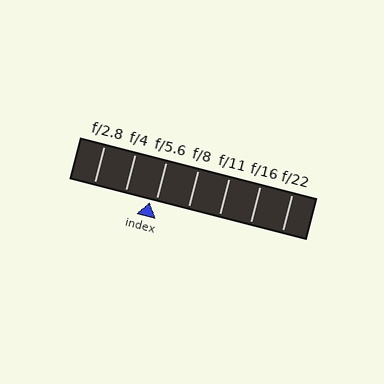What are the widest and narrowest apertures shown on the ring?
The widest aperture shown is f/2.8 and the narrowest is f/22.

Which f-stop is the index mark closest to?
The index mark is closest to f/5.6.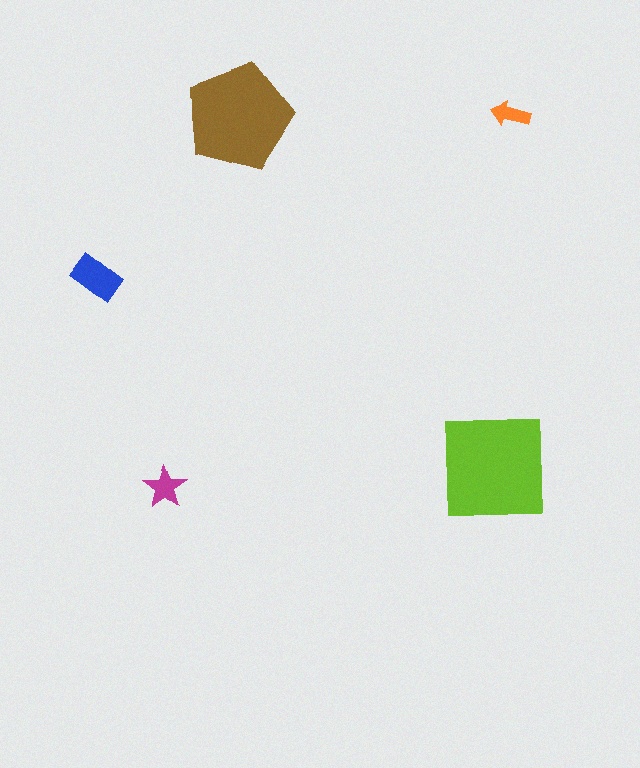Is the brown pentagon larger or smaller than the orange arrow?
Larger.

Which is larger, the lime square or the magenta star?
The lime square.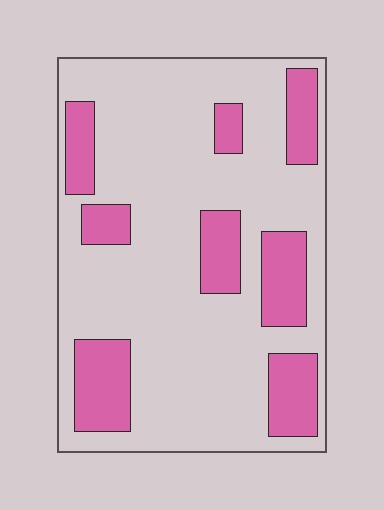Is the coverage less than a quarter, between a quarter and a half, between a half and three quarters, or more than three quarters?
Between a quarter and a half.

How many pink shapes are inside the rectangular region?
8.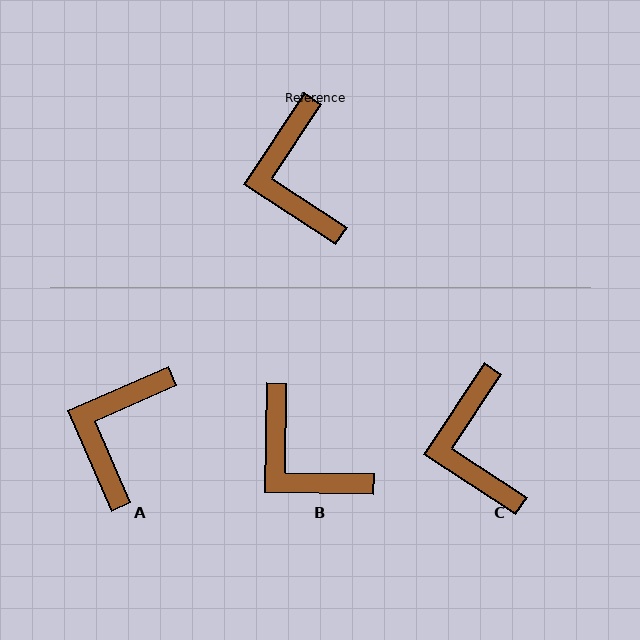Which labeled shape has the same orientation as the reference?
C.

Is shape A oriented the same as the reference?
No, it is off by about 33 degrees.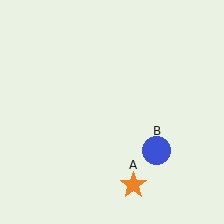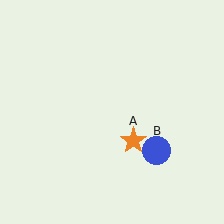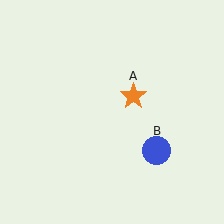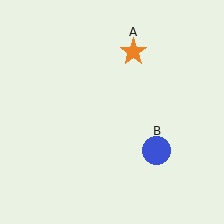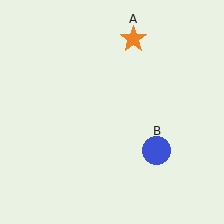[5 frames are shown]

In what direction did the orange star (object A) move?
The orange star (object A) moved up.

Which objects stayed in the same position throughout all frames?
Blue circle (object B) remained stationary.